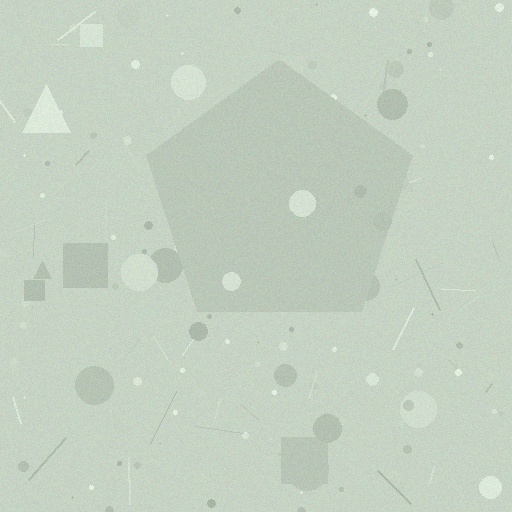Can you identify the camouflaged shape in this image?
The camouflaged shape is a pentagon.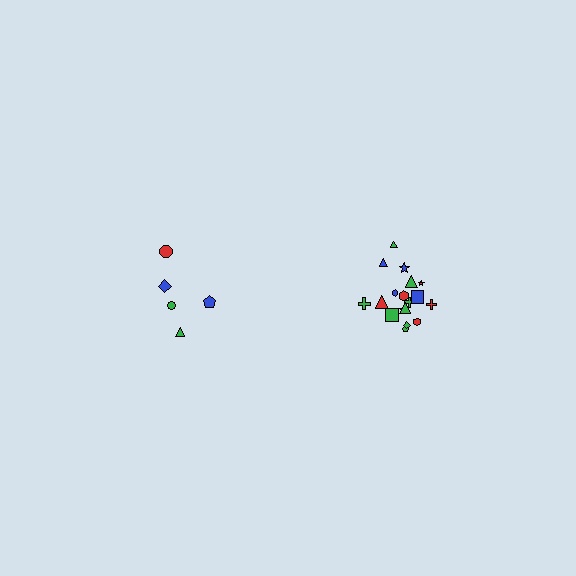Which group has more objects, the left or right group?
The right group.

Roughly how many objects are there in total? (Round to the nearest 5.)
Roughly 25 objects in total.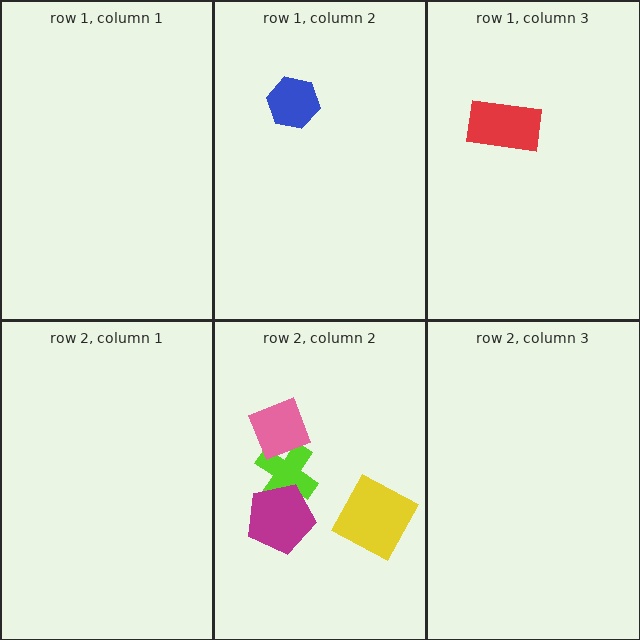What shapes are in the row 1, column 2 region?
The blue hexagon.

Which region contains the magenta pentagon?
The row 2, column 2 region.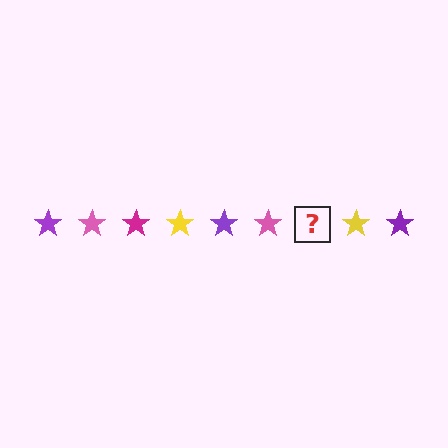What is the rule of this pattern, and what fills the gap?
The rule is that the pattern cycles through purple, pink, magenta, yellow stars. The gap should be filled with a magenta star.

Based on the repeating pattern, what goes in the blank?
The blank should be a magenta star.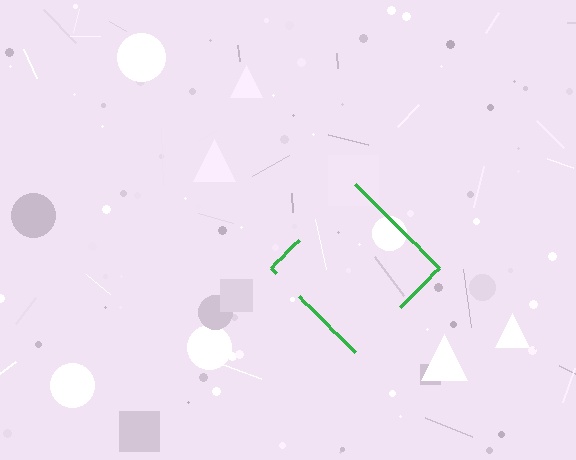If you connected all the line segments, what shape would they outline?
They would outline a diamond.